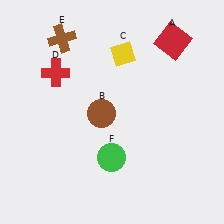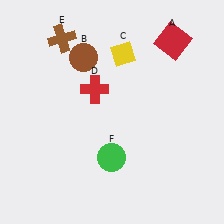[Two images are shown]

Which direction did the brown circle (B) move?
The brown circle (B) moved up.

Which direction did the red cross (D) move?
The red cross (D) moved right.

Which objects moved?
The objects that moved are: the brown circle (B), the red cross (D).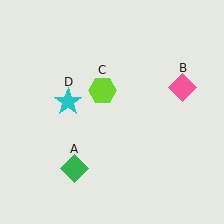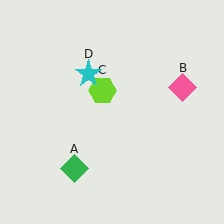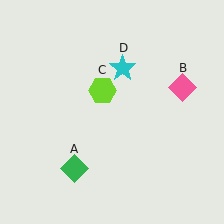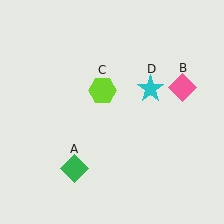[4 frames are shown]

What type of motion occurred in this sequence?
The cyan star (object D) rotated clockwise around the center of the scene.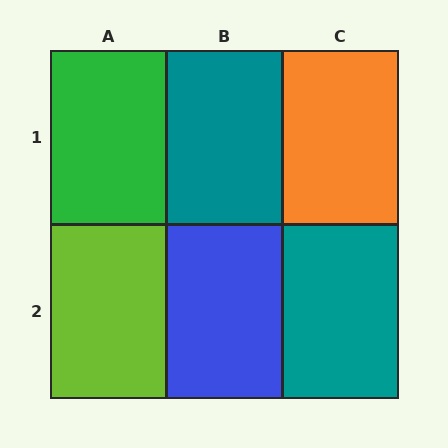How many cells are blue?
1 cell is blue.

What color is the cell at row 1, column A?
Green.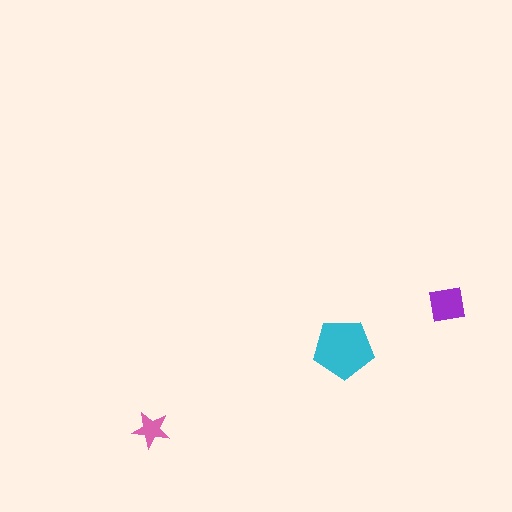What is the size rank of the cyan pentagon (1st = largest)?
1st.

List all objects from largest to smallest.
The cyan pentagon, the purple square, the pink star.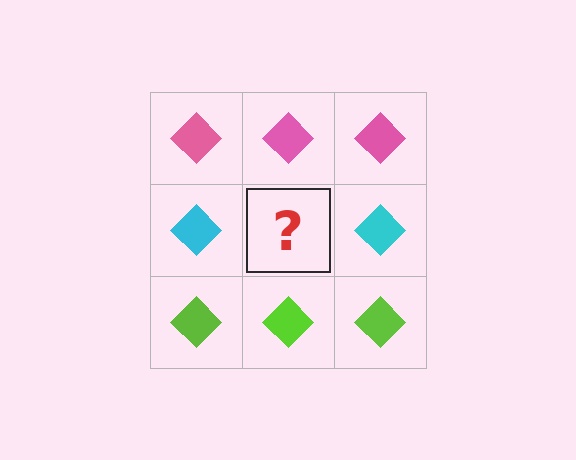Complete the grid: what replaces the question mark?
The question mark should be replaced with a cyan diamond.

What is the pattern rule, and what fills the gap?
The rule is that each row has a consistent color. The gap should be filled with a cyan diamond.